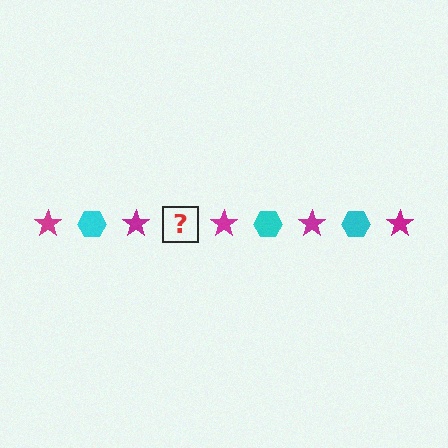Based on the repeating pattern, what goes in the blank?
The blank should be a cyan hexagon.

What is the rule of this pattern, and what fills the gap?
The rule is that the pattern alternates between magenta star and cyan hexagon. The gap should be filled with a cyan hexagon.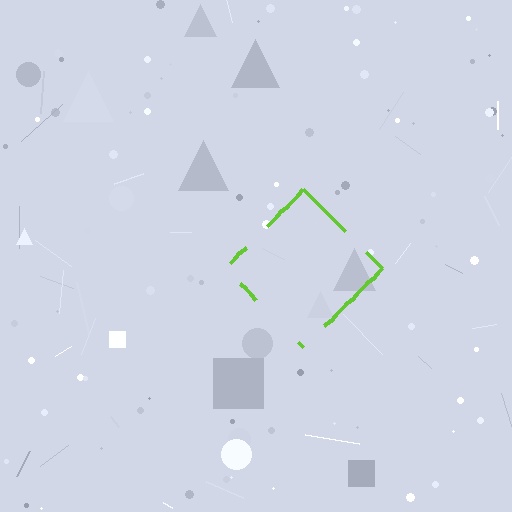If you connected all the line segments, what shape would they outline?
They would outline a diamond.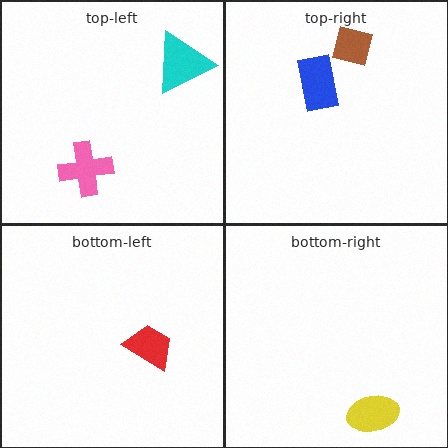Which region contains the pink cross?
The top-left region.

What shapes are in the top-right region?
The brown square, the blue rectangle.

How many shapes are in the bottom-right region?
1.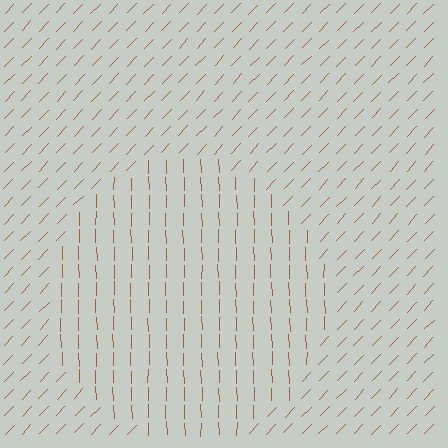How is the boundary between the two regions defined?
The boundary is defined purely by a change in line orientation (approximately 45 degrees difference). All lines are the same color and thickness.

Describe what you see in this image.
The image is filled with small brown line segments. A circle region in the image has lines oriented differently from the surrounding lines, creating a visible texture boundary.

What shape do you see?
I see a circle.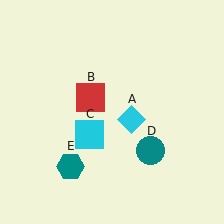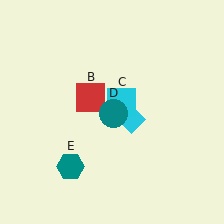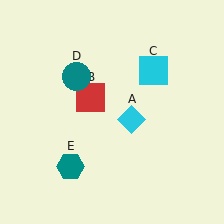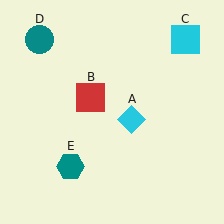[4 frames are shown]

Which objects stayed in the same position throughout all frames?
Cyan diamond (object A) and red square (object B) and teal hexagon (object E) remained stationary.